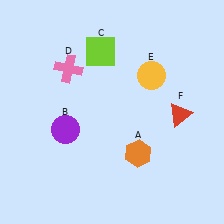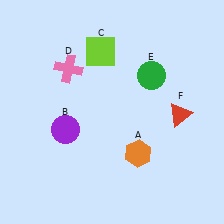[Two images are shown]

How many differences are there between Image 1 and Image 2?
There is 1 difference between the two images.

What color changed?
The circle (E) changed from yellow in Image 1 to green in Image 2.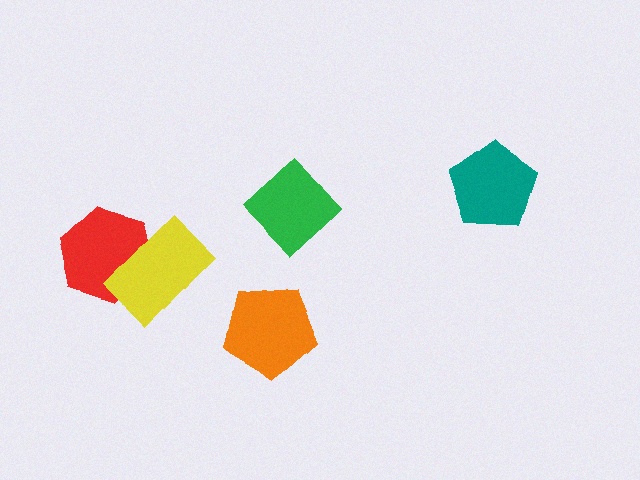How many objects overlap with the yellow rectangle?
1 object overlaps with the yellow rectangle.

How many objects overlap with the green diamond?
0 objects overlap with the green diamond.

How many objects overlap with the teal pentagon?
0 objects overlap with the teal pentagon.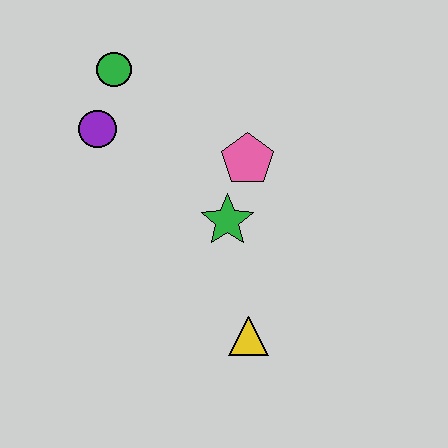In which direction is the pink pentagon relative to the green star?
The pink pentagon is above the green star.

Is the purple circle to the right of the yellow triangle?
No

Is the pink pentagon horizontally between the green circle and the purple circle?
No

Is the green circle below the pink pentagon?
No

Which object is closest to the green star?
The pink pentagon is closest to the green star.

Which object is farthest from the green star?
The green circle is farthest from the green star.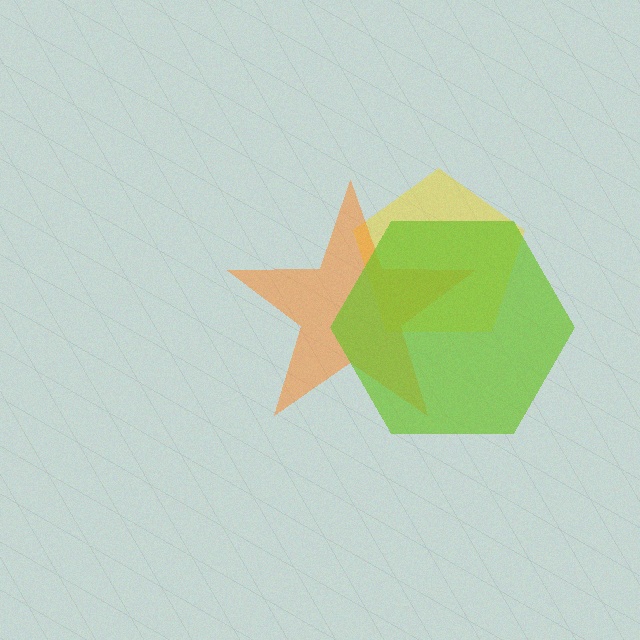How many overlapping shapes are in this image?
There are 3 overlapping shapes in the image.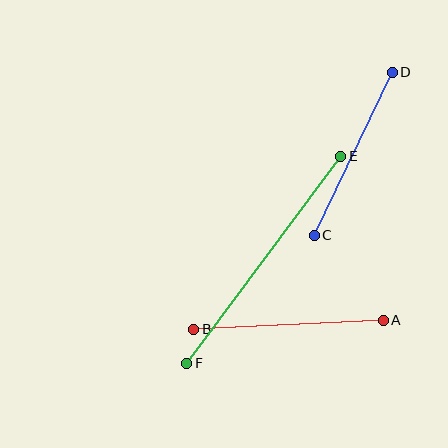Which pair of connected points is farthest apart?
Points E and F are farthest apart.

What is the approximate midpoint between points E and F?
The midpoint is at approximately (264, 260) pixels.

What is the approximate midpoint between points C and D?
The midpoint is at approximately (353, 154) pixels.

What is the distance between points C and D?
The distance is approximately 181 pixels.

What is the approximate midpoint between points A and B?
The midpoint is at approximately (289, 325) pixels.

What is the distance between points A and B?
The distance is approximately 190 pixels.